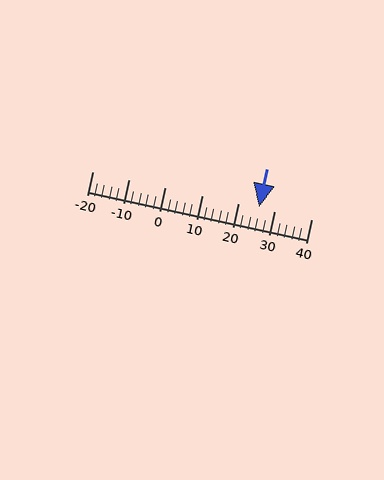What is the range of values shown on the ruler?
The ruler shows values from -20 to 40.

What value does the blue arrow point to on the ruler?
The blue arrow points to approximately 26.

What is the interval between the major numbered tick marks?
The major tick marks are spaced 10 units apart.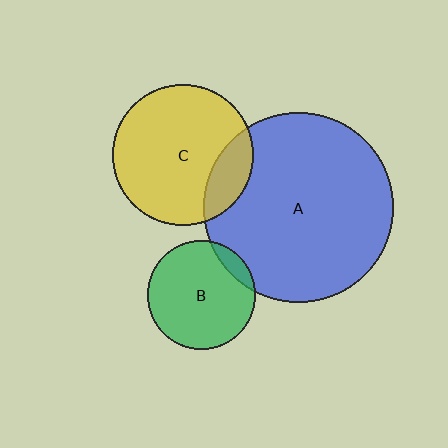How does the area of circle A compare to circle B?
Approximately 3.1 times.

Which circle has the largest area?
Circle A (blue).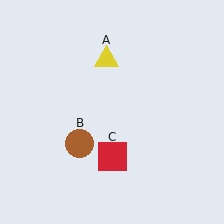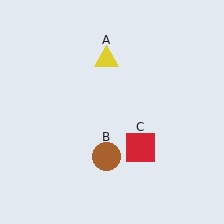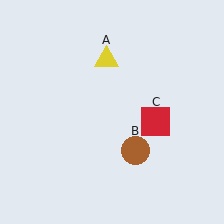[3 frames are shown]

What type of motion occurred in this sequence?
The brown circle (object B), red square (object C) rotated counterclockwise around the center of the scene.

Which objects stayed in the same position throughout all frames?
Yellow triangle (object A) remained stationary.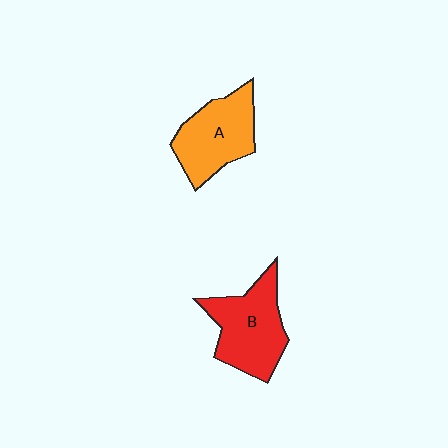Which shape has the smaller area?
Shape A (orange).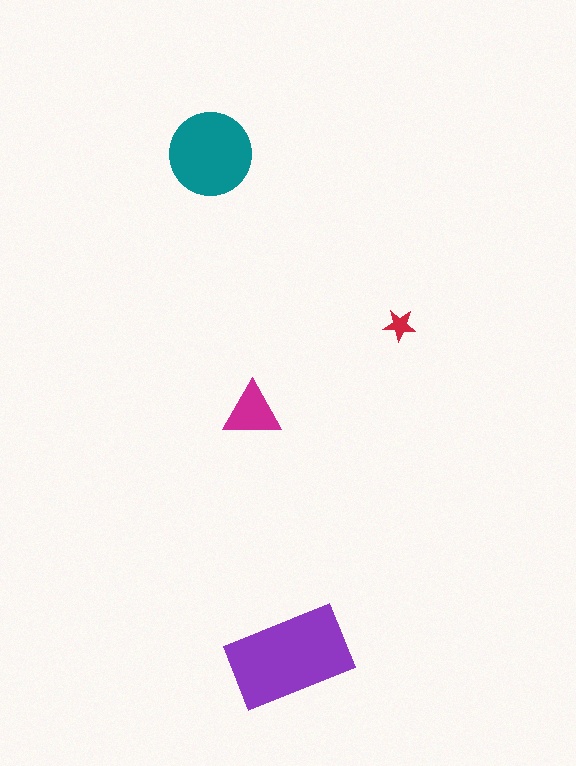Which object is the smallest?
The red star.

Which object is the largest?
The purple rectangle.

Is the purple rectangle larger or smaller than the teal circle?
Larger.